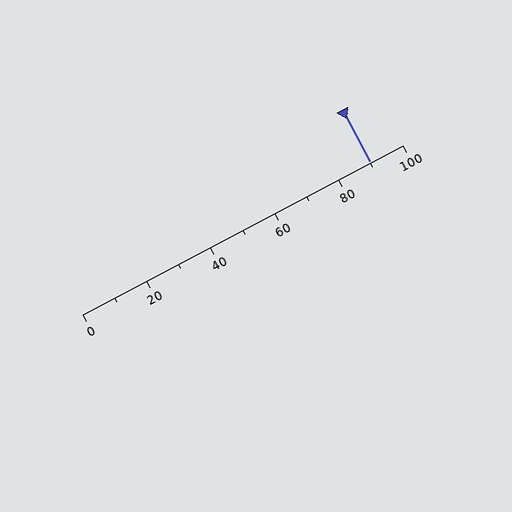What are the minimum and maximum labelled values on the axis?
The axis runs from 0 to 100.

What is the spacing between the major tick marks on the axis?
The major ticks are spaced 20 apart.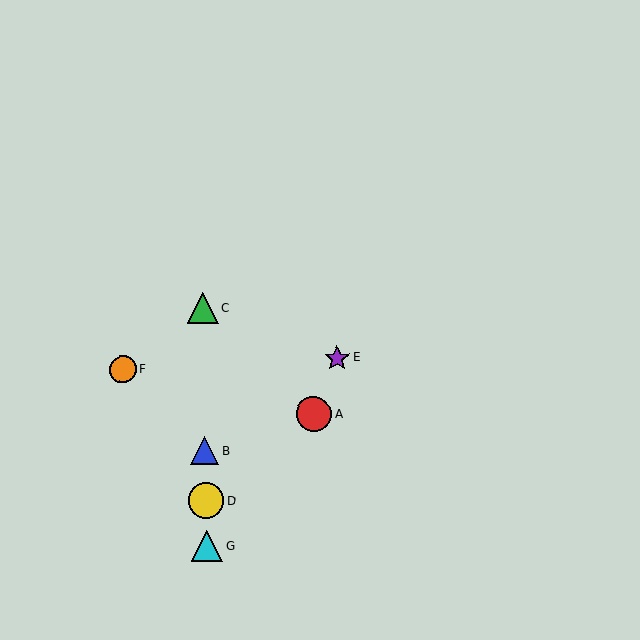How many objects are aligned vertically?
4 objects (B, C, D, G) are aligned vertically.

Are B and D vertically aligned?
Yes, both are at x≈205.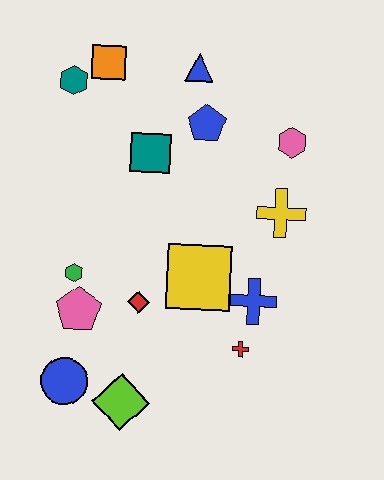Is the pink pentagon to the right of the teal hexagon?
Yes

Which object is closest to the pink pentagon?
The green hexagon is closest to the pink pentagon.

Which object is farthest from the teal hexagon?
The lime diamond is farthest from the teal hexagon.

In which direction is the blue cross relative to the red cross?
The blue cross is above the red cross.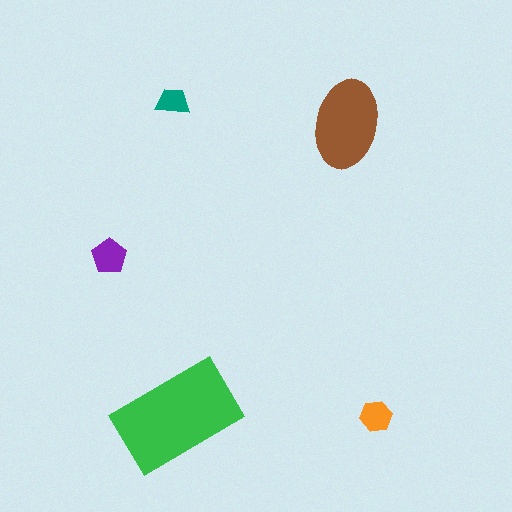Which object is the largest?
The green rectangle.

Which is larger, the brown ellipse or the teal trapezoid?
The brown ellipse.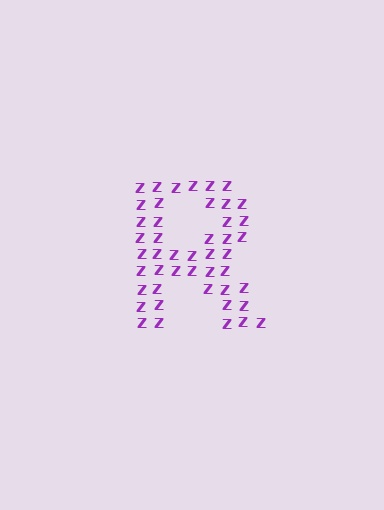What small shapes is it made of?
It is made of small letter Z's.